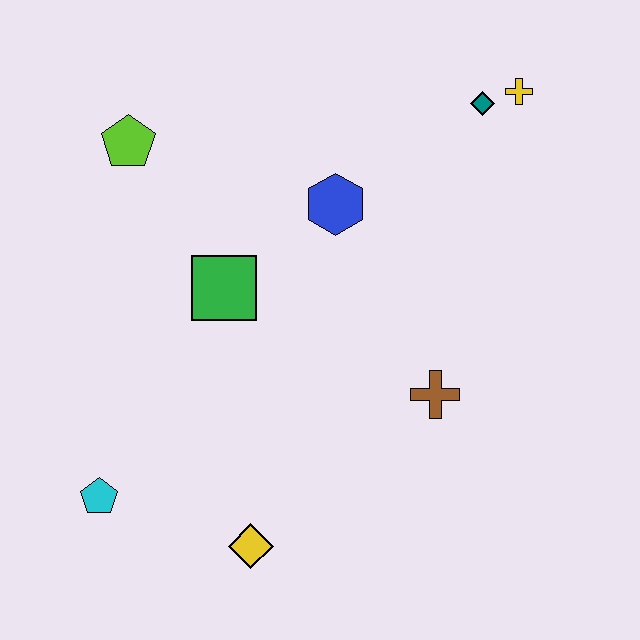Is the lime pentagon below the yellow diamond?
No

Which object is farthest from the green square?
The yellow cross is farthest from the green square.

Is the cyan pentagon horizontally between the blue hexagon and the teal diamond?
No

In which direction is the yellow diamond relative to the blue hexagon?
The yellow diamond is below the blue hexagon.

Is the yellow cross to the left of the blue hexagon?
No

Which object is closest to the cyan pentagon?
The yellow diamond is closest to the cyan pentagon.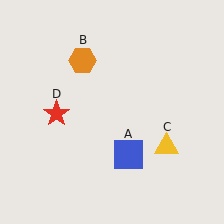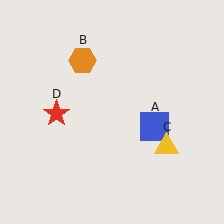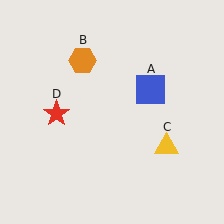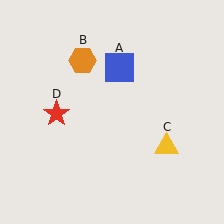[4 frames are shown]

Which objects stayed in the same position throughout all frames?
Orange hexagon (object B) and yellow triangle (object C) and red star (object D) remained stationary.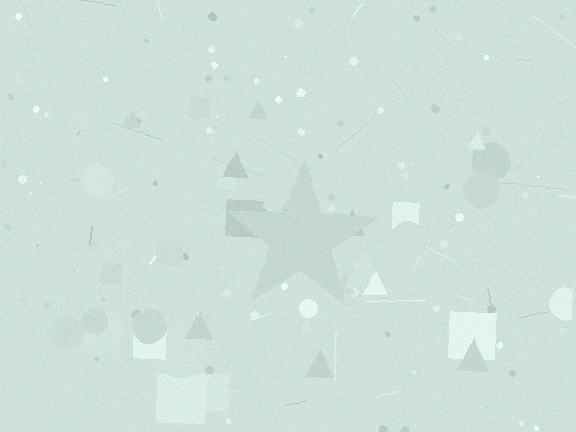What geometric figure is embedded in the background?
A star is embedded in the background.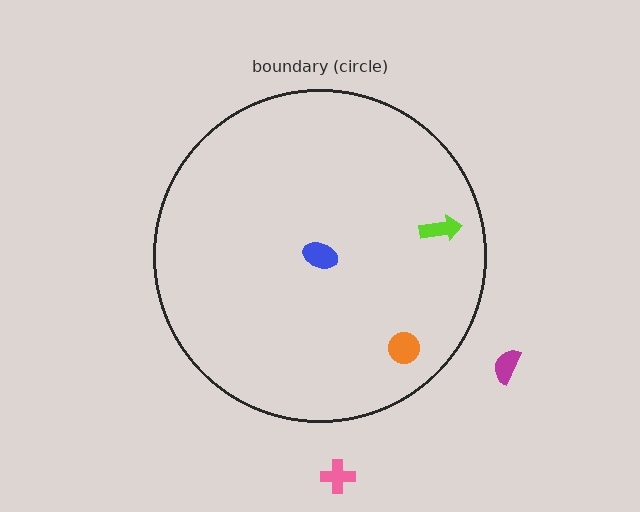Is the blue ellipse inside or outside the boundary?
Inside.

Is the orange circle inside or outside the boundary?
Inside.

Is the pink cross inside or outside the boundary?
Outside.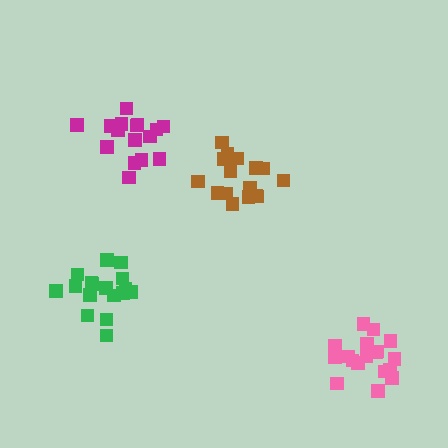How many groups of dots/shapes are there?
There are 4 groups.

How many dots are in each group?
Group 1: 16 dots, Group 2: 16 dots, Group 3: 17 dots, Group 4: 19 dots (68 total).